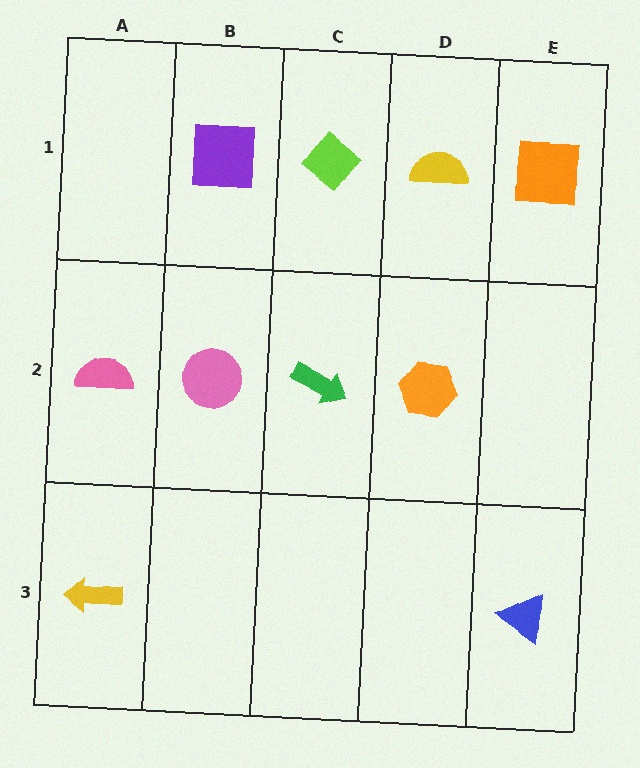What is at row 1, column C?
A lime diamond.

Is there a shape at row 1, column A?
No, that cell is empty.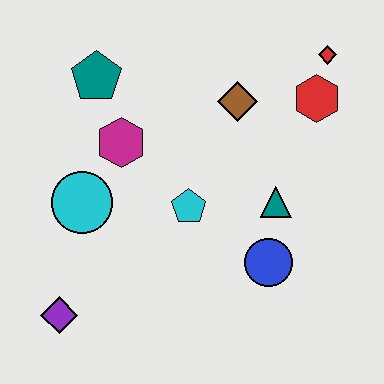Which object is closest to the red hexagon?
The red diamond is closest to the red hexagon.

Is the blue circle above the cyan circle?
No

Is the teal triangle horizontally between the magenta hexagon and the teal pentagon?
No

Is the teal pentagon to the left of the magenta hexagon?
Yes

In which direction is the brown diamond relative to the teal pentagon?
The brown diamond is to the right of the teal pentagon.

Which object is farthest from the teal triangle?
The purple diamond is farthest from the teal triangle.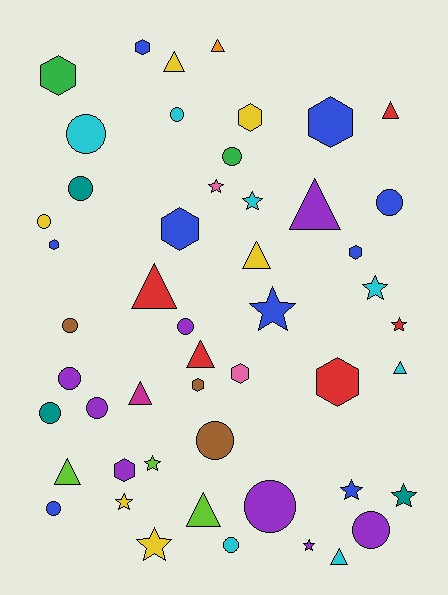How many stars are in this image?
There are 11 stars.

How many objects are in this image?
There are 50 objects.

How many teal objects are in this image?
There are 3 teal objects.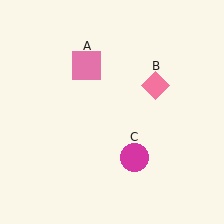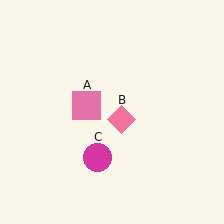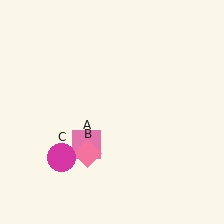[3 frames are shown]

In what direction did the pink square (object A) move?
The pink square (object A) moved down.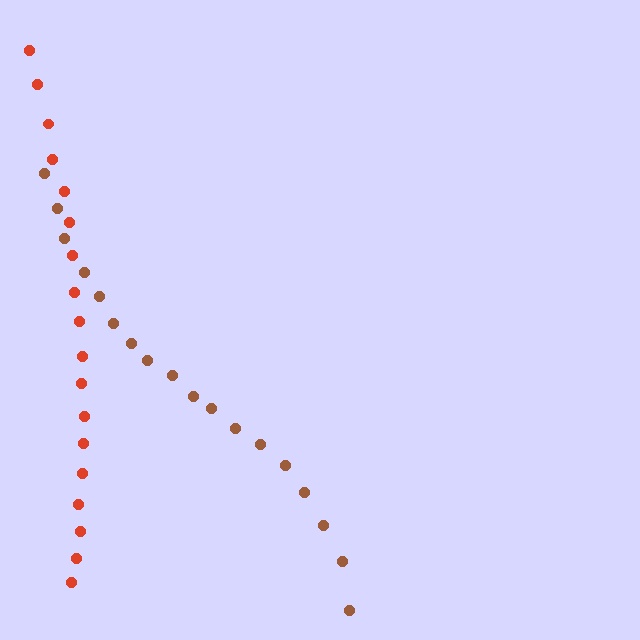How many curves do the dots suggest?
There are 2 distinct paths.